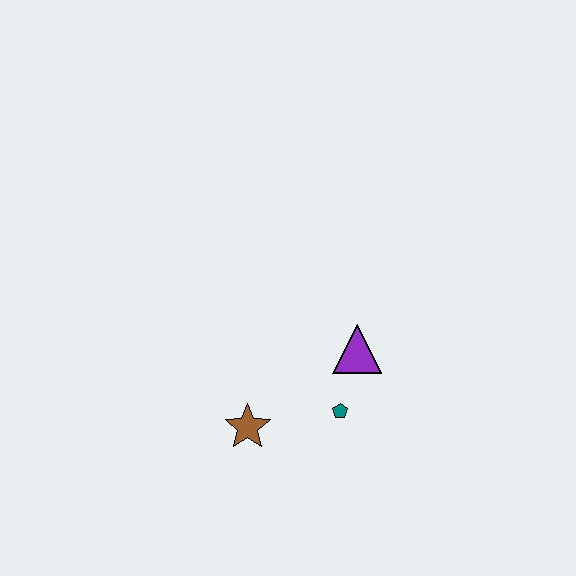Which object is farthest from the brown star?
The purple triangle is farthest from the brown star.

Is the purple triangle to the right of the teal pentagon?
Yes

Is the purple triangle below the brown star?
No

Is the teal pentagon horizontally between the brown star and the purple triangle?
Yes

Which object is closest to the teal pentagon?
The purple triangle is closest to the teal pentagon.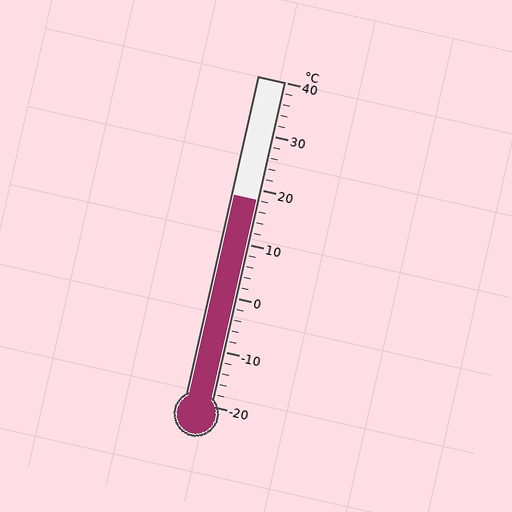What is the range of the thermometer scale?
The thermometer scale ranges from -20°C to 40°C.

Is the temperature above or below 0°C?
The temperature is above 0°C.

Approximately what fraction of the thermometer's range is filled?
The thermometer is filled to approximately 65% of its range.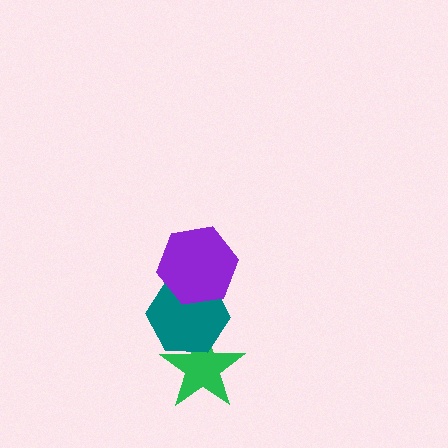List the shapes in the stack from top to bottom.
From top to bottom: the purple hexagon, the teal hexagon, the green star.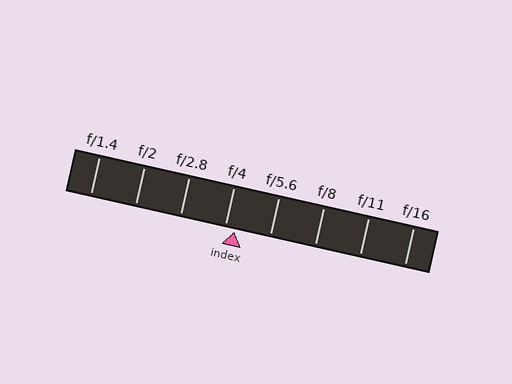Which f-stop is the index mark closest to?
The index mark is closest to f/4.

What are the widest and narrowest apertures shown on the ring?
The widest aperture shown is f/1.4 and the narrowest is f/16.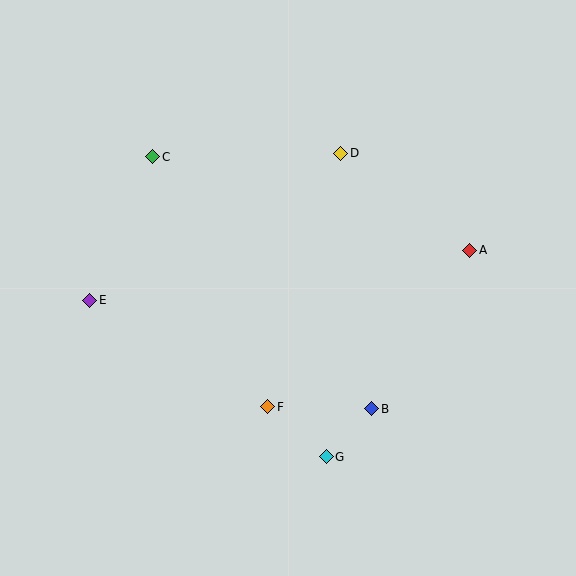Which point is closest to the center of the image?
Point F at (268, 407) is closest to the center.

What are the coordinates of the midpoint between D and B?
The midpoint between D and B is at (356, 281).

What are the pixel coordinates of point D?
Point D is at (341, 154).